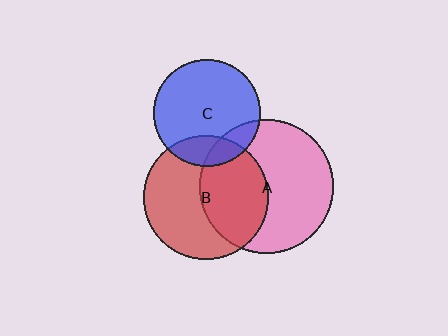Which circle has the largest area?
Circle A (pink).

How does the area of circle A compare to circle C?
Approximately 1.6 times.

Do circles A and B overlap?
Yes.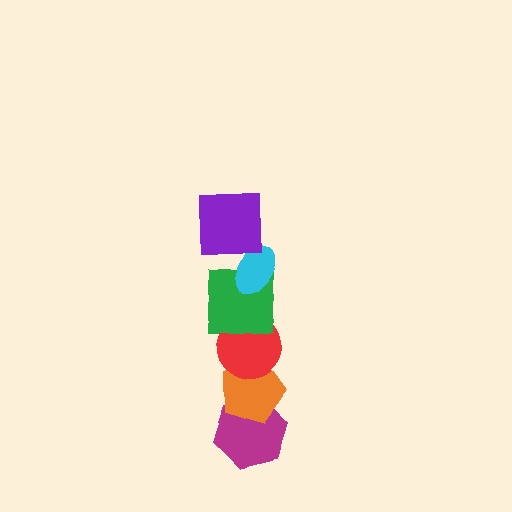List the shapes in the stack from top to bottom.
From top to bottom: the purple square, the cyan ellipse, the green square, the red circle, the orange pentagon, the magenta hexagon.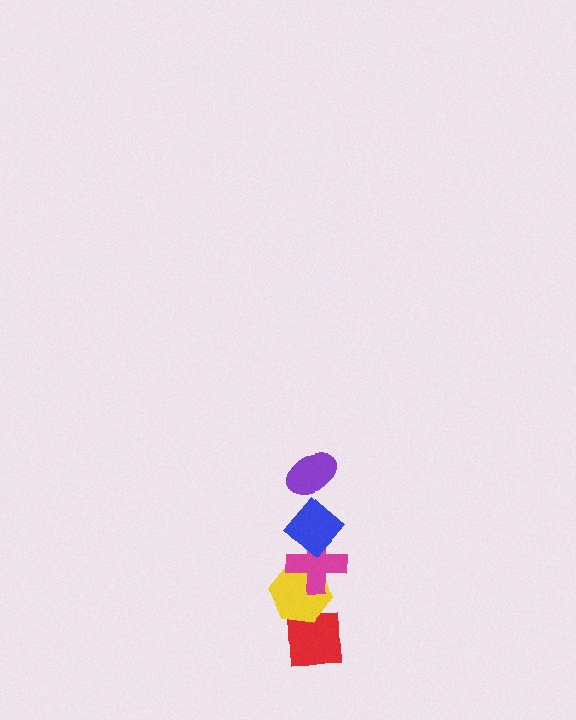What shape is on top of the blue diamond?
The purple ellipse is on top of the blue diamond.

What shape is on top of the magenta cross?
The blue diamond is on top of the magenta cross.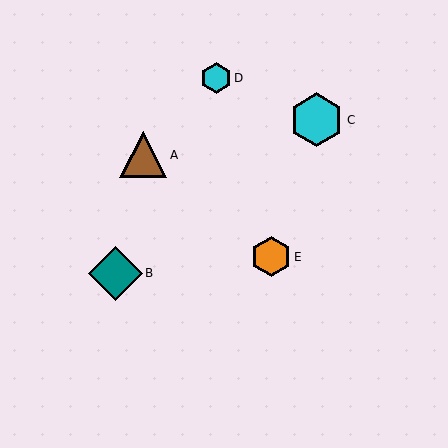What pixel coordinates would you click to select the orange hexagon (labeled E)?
Click at (271, 257) to select the orange hexagon E.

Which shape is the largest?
The cyan hexagon (labeled C) is the largest.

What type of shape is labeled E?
Shape E is an orange hexagon.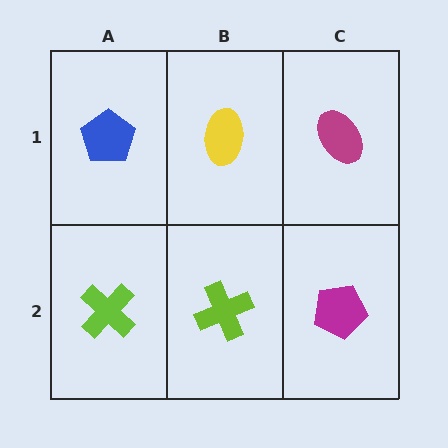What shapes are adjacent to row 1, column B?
A lime cross (row 2, column B), a blue pentagon (row 1, column A), a magenta ellipse (row 1, column C).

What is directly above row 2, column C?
A magenta ellipse.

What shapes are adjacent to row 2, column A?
A blue pentagon (row 1, column A), a lime cross (row 2, column B).